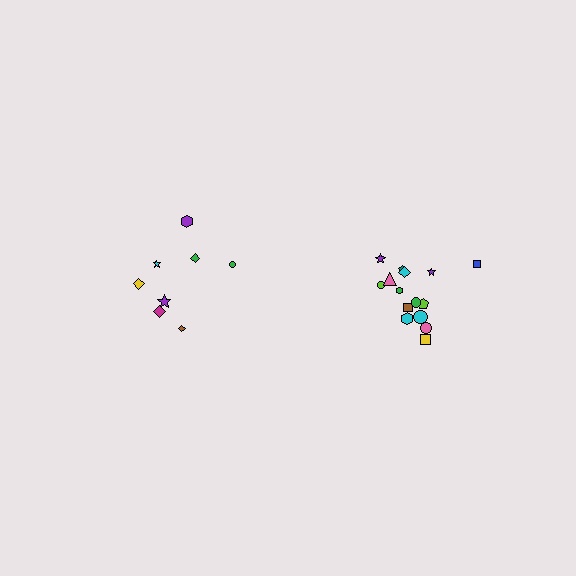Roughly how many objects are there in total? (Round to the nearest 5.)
Roughly 25 objects in total.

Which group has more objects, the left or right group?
The right group.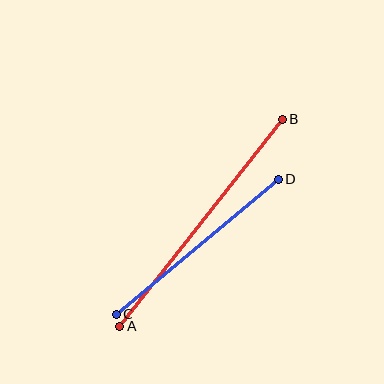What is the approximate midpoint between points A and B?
The midpoint is at approximately (201, 223) pixels.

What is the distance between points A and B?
The distance is approximately 263 pixels.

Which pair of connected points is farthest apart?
Points A and B are farthest apart.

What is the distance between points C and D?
The distance is approximately 211 pixels.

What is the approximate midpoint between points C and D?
The midpoint is at approximately (197, 247) pixels.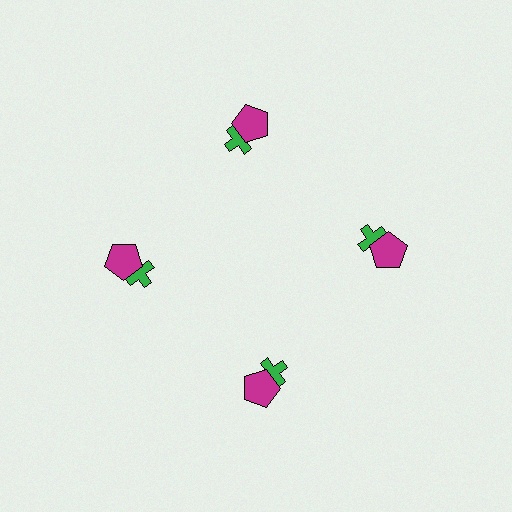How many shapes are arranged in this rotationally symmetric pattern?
There are 8 shapes, arranged in 4 groups of 2.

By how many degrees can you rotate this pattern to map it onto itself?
The pattern maps onto itself every 90 degrees of rotation.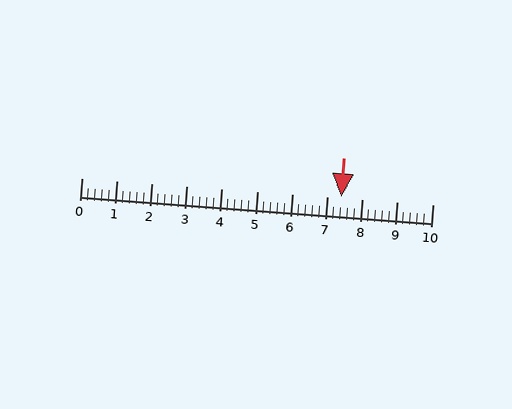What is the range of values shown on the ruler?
The ruler shows values from 0 to 10.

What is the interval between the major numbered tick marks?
The major tick marks are spaced 1 units apart.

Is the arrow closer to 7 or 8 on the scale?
The arrow is closer to 7.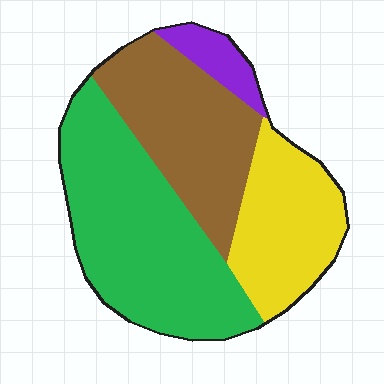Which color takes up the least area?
Purple, at roughly 5%.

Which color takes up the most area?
Green, at roughly 40%.